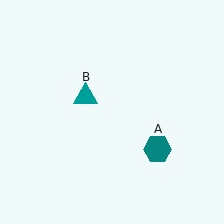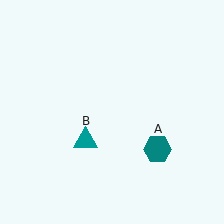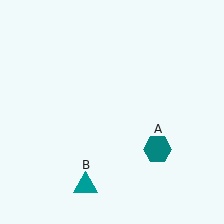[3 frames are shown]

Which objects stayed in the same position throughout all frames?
Teal hexagon (object A) remained stationary.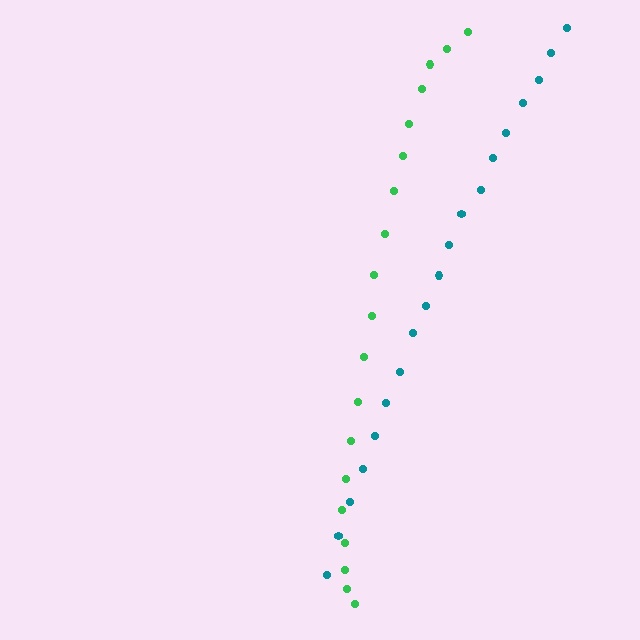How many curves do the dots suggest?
There are 2 distinct paths.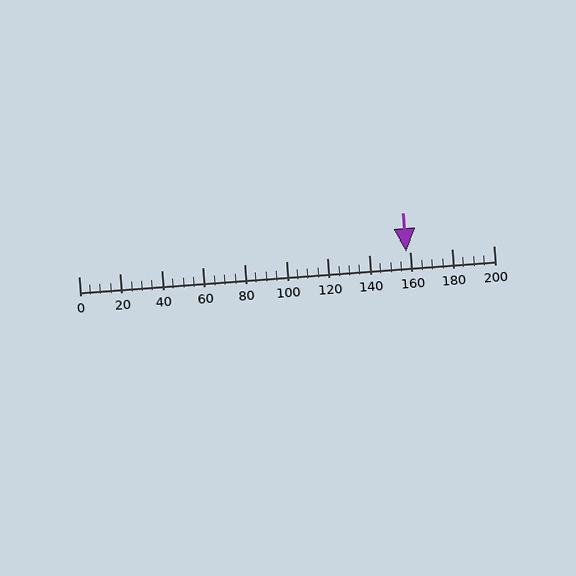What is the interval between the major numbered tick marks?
The major tick marks are spaced 20 units apart.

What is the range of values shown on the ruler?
The ruler shows values from 0 to 200.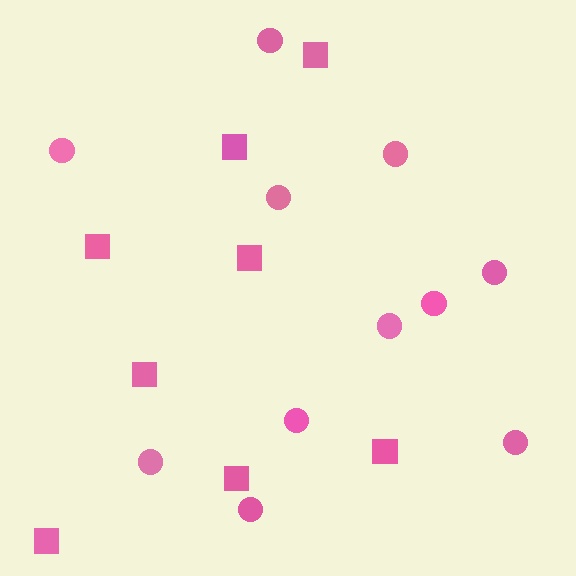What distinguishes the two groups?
There are 2 groups: one group of circles (11) and one group of squares (8).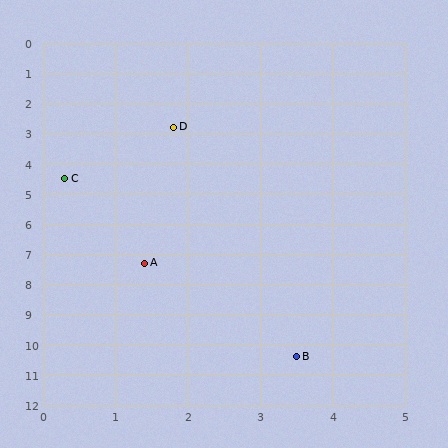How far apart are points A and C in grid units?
Points A and C are about 3.0 grid units apart.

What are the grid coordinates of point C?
Point C is at approximately (0.3, 4.5).